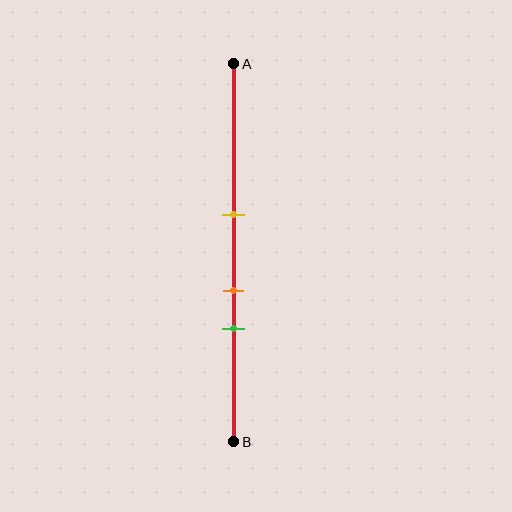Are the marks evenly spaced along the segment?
Yes, the marks are approximately evenly spaced.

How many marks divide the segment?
There are 3 marks dividing the segment.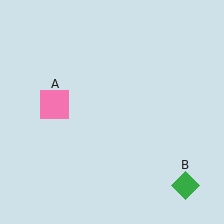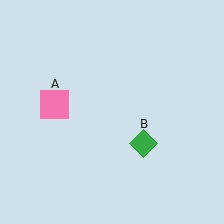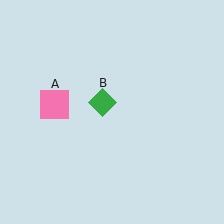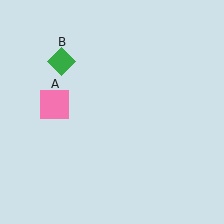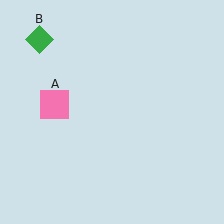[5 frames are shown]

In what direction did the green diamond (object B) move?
The green diamond (object B) moved up and to the left.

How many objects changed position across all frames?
1 object changed position: green diamond (object B).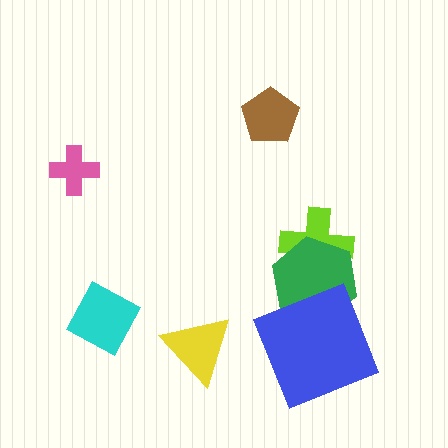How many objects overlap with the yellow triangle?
0 objects overlap with the yellow triangle.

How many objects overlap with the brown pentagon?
0 objects overlap with the brown pentagon.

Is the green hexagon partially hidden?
Yes, it is partially covered by another shape.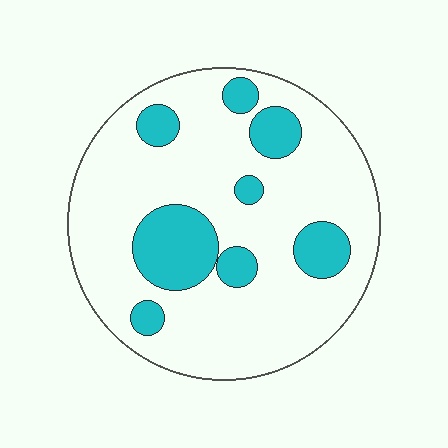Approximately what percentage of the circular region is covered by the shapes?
Approximately 20%.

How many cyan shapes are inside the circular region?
8.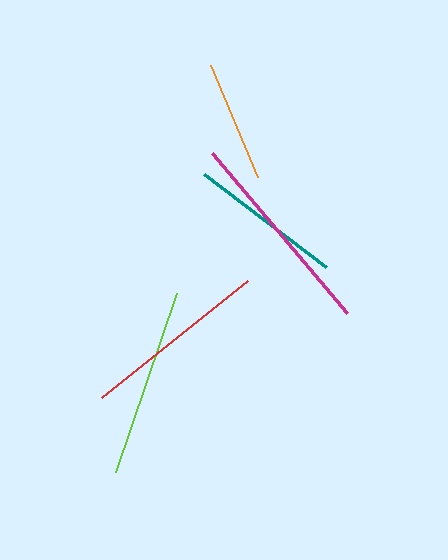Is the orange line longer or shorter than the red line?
The red line is longer than the orange line.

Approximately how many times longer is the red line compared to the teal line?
The red line is approximately 1.2 times the length of the teal line.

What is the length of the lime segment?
The lime segment is approximately 189 pixels long.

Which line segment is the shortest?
The orange line is the shortest at approximately 122 pixels.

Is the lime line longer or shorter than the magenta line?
The magenta line is longer than the lime line.